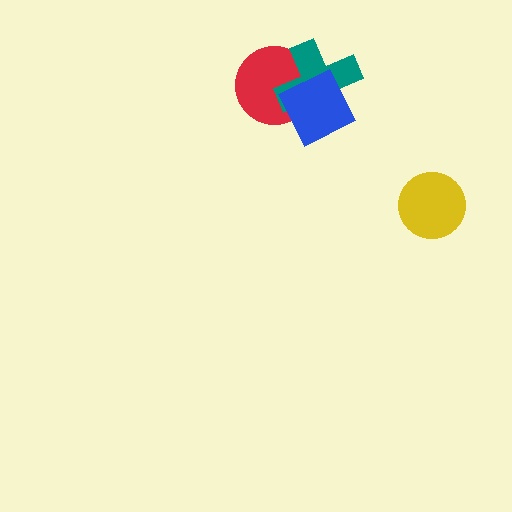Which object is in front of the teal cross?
The blue square is in front of the teal cross.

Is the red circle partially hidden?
Yes, it is partially covered by another shape.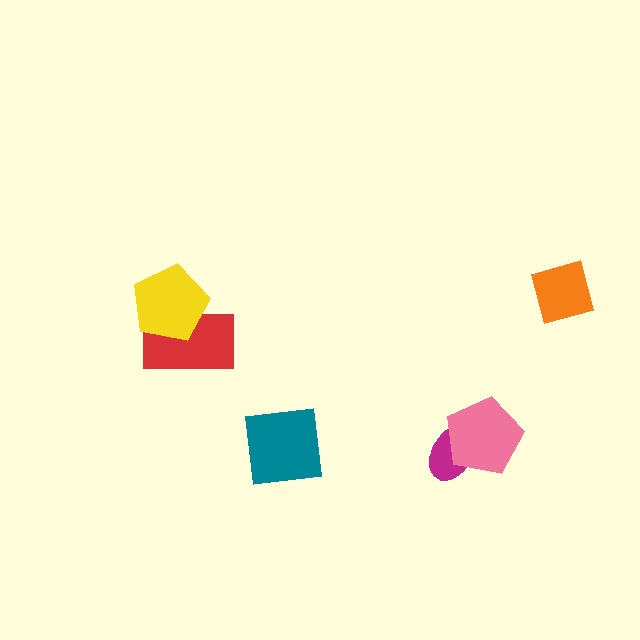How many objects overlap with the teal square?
0 objects overlap with the teal square.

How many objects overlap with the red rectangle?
1 object overlaps with the red rectangle.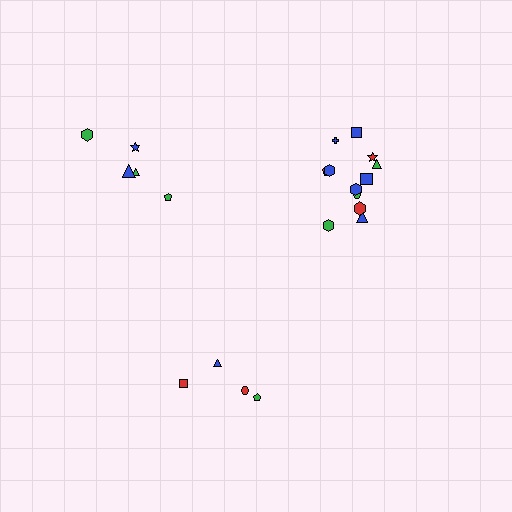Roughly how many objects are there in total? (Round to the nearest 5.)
Roughly 20 objects in total.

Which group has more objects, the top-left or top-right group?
The top-right group.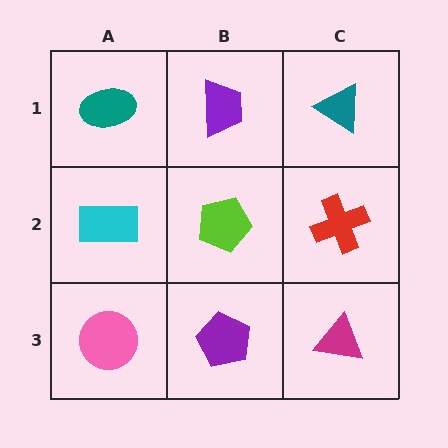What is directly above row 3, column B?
A lime pentagon.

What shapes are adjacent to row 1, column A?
A cyan rectangle (row 2, column A), a purple trapezoid (row 1, column B).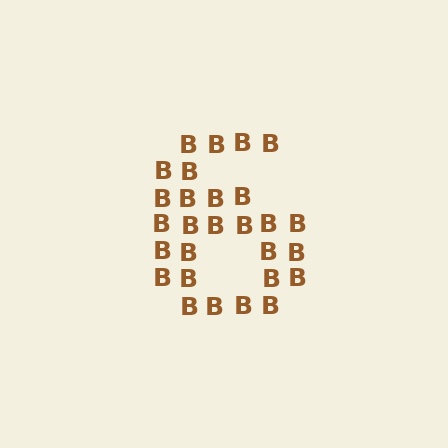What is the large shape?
The large shape is the digit 6.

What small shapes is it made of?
It is made of small letter B's.